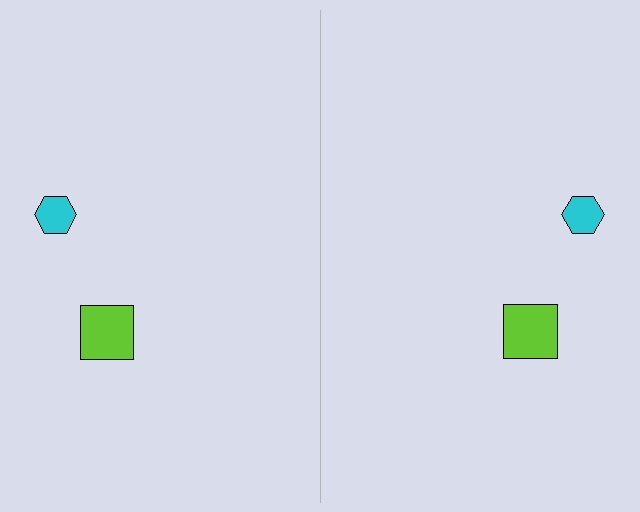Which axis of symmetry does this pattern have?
The pattern has a vertical axis of symmetry running through the center of the image.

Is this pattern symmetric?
Yes, this pattern has bilateral (reflection) symmetry.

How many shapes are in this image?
There are 4 shapes in this image.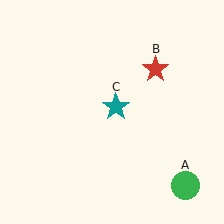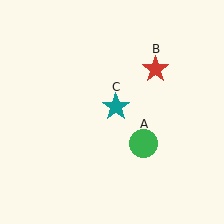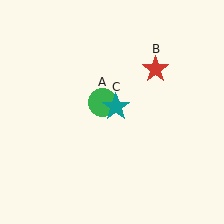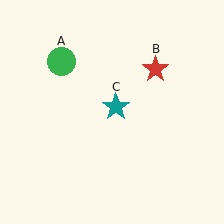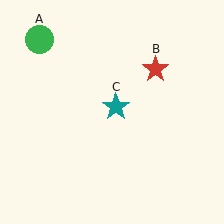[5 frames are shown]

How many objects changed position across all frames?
1 object changed position: green circle (object A).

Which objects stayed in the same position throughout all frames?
Red star (object B) and teal star (object C) remained stationary.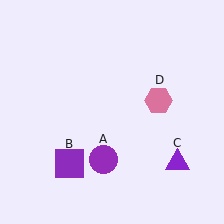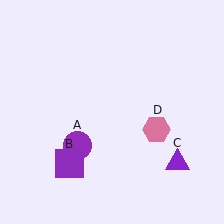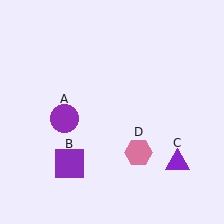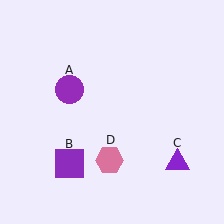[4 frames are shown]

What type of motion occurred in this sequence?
The purple circle (object A), pink hexagon (object D) rotated clockwise around the center of the scene.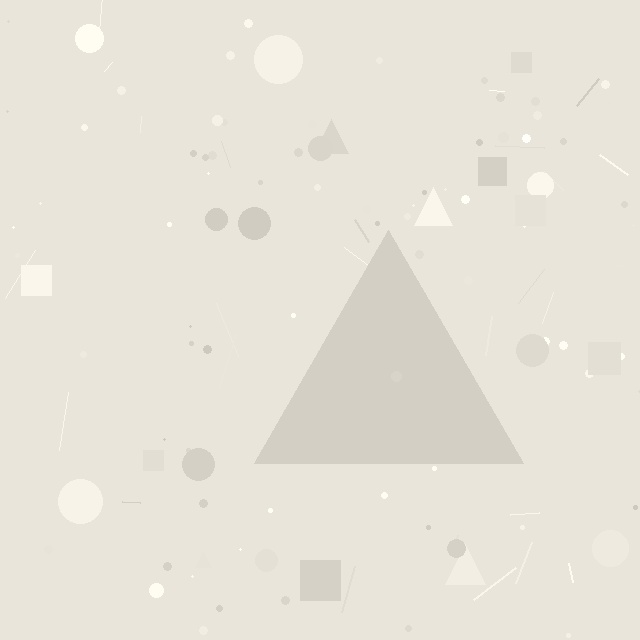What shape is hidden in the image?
A triangle is hidden in the image.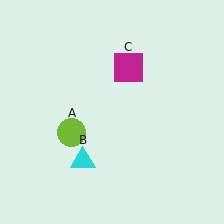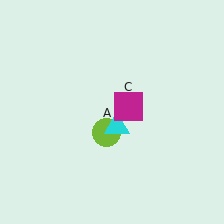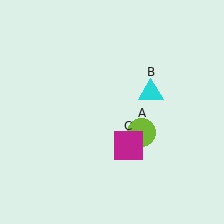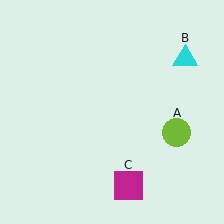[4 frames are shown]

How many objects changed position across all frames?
3 objects changed position: lime circle (object A), cyan triangle (object B), magenta square (object C).